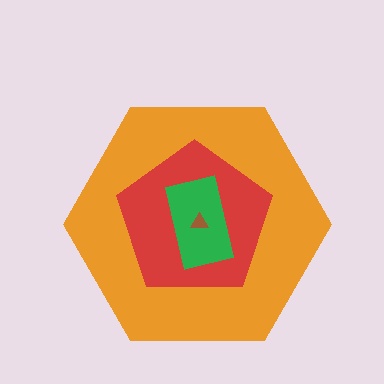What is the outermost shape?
The orange hexagon.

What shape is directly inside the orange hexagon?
The red pentagon.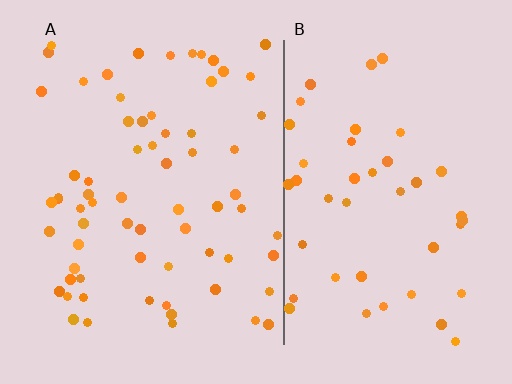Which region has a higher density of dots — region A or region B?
A (the left).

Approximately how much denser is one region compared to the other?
Approximately 1.5× — region A over region B.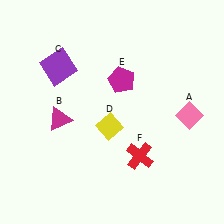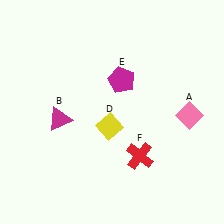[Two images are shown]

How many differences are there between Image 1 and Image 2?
There is 1 difference between the two images.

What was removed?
The purple square (C) was removed in Image 2.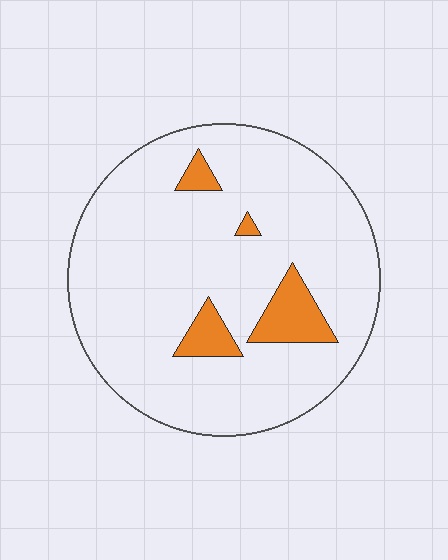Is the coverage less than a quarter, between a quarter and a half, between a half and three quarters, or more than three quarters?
Less than a quarter.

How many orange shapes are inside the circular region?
4.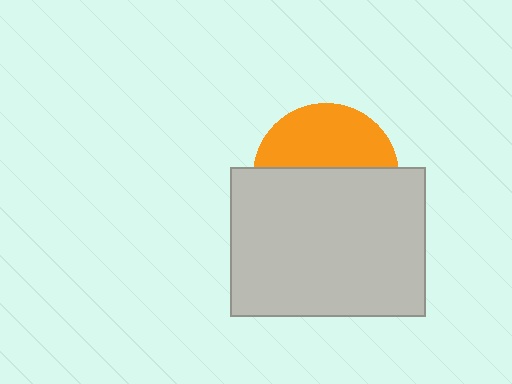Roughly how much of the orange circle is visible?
A small part of it is visible (roughly 43%).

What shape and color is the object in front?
The object in front is a light gray rectangle.